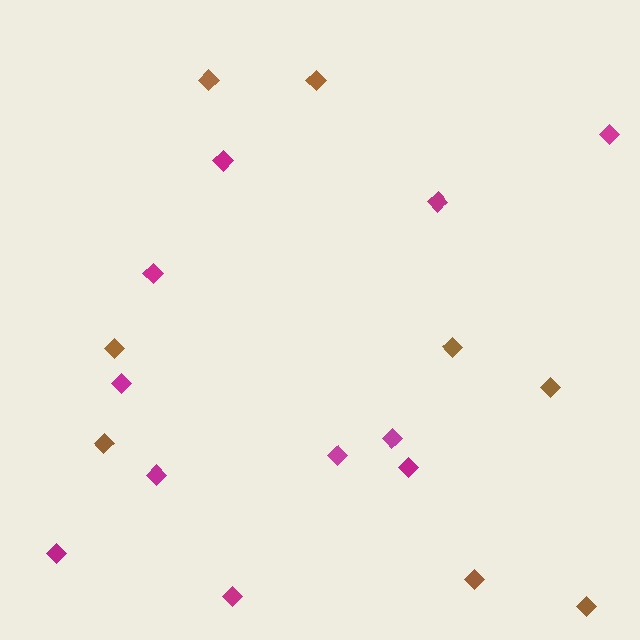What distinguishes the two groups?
There are 2 groups: one group of brown diamonds (8) and one group of magenta diamonds (11).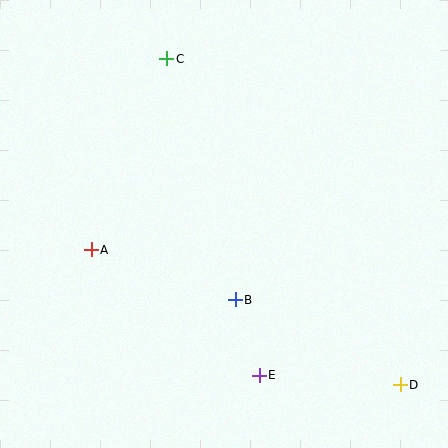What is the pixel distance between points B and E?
The distance between B and E is 80 pixels.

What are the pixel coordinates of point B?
Point B is at (235, 300).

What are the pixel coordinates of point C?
Point C is at (167, 59).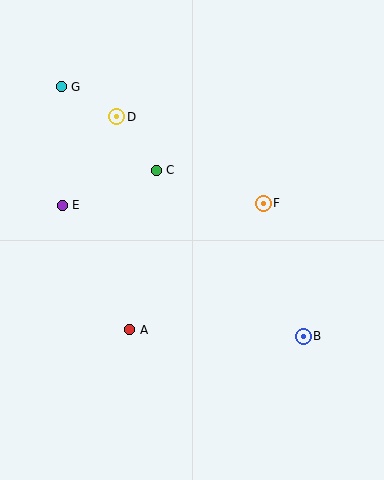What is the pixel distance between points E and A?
The distance between E and A is 142 pixels.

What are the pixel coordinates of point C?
Point C is at (156, 170).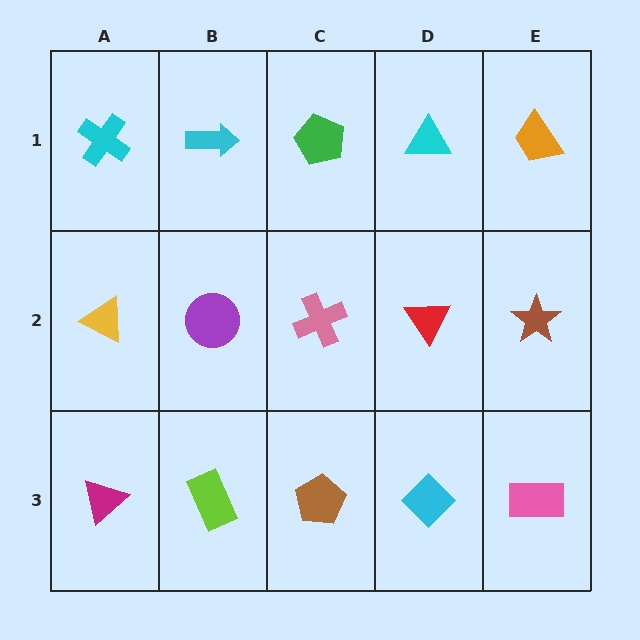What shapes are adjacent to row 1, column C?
A pink cross (row 2, column C), a cyan arrow (row 1, column B), a cyan triangle (row 1, column D).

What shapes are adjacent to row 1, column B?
A purple circle (row 2, column B), a cyan cross (row 1, column A), a green pentagon (row 1, column C).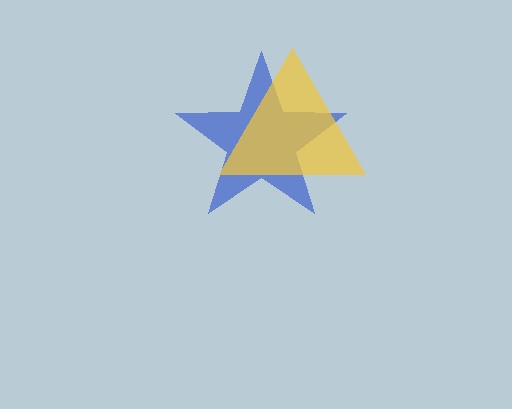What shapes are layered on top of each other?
The layered shapes are: a blue star, a yellow triangle.